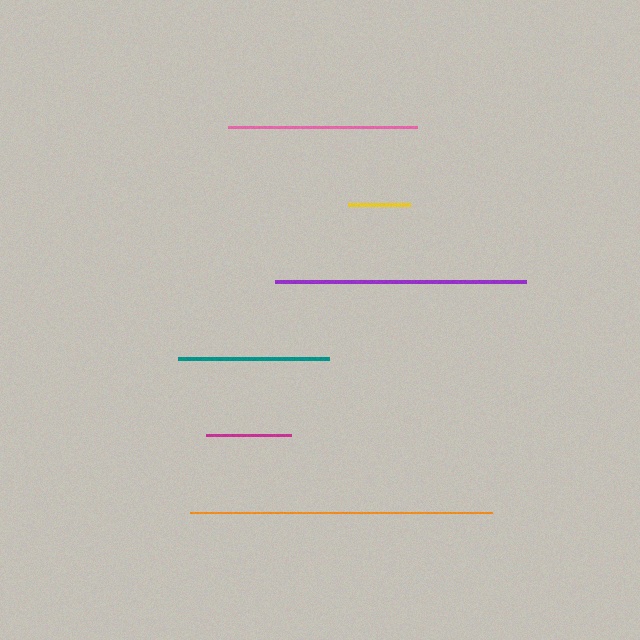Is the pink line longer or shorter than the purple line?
The purple line is longer than the pink line.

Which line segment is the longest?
The orange line is the longest at approximately 302 pixels.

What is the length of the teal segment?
The teal segment is approximately 151 pixels long.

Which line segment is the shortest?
The yellow line is the shortest at approximately 63 pixels.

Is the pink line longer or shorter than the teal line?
The pink line is longer than the teal line.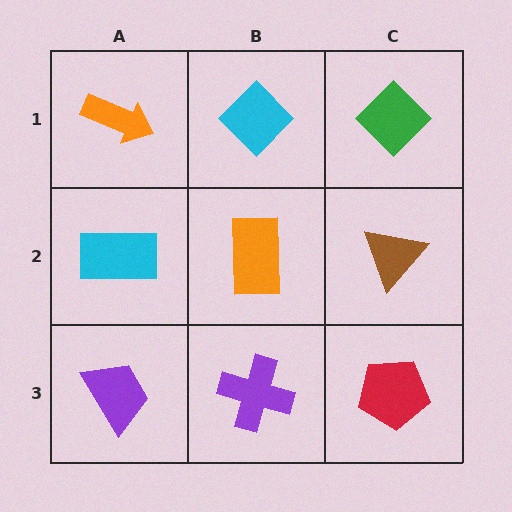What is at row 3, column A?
A purple trapezoid.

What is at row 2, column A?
A cyan rectangle.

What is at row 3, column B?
A purple cross.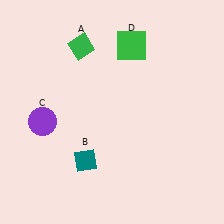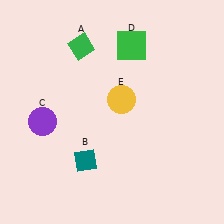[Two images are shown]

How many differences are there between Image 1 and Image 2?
There is 1 difference between the two images.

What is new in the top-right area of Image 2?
A yellow circle (E) was added in the top-right area of Image 2.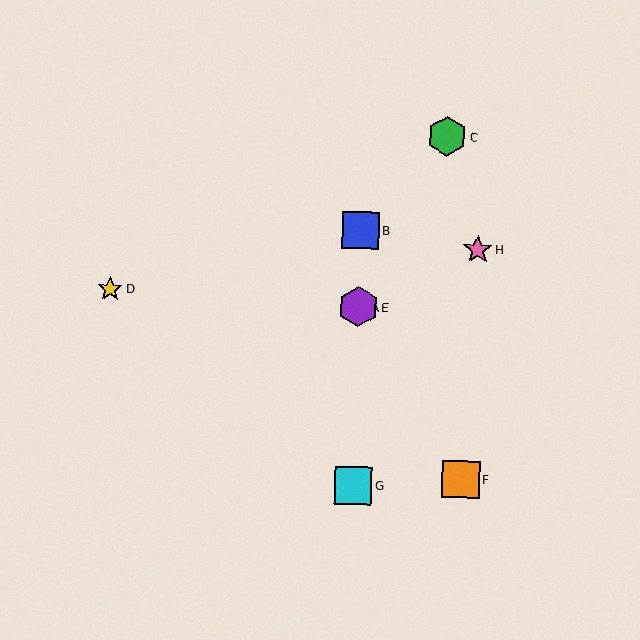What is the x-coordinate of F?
Object F is at x≈461.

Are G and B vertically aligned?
Yes, both are at x≈353.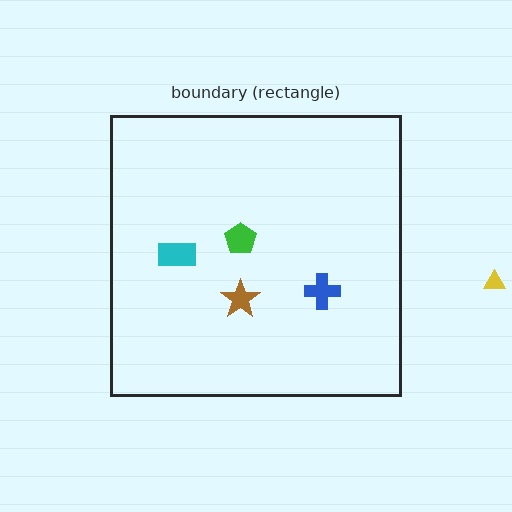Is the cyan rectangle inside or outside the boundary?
Inside.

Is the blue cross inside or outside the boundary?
Inside.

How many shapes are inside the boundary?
4 inside, 1 outside.